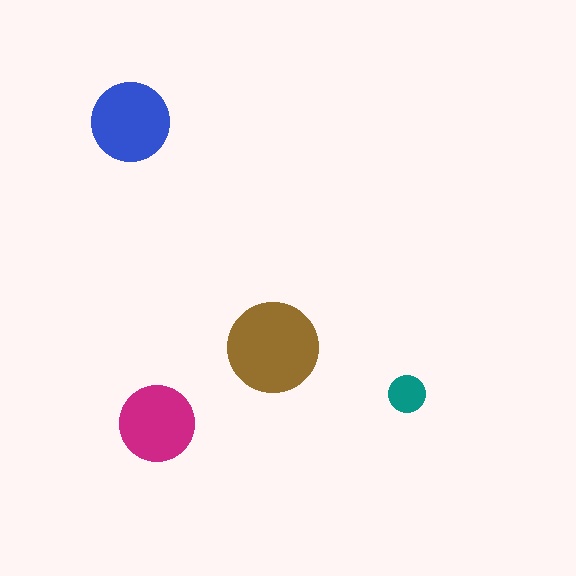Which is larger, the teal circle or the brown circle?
The brown one.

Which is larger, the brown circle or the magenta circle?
The brown one.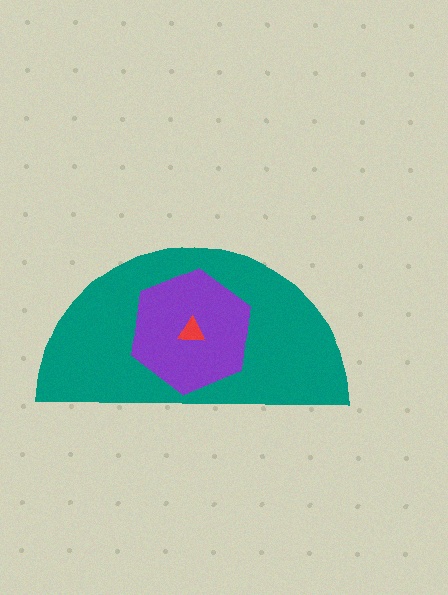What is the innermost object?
The red triangle.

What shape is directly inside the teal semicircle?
The purple hexagon.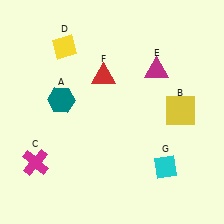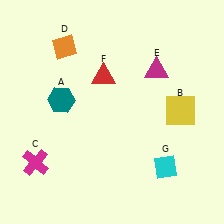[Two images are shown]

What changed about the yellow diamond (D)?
In Image 1, D is yellow. In Image 2, it changed to orange.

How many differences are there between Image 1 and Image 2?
There is 1 difference between the two images.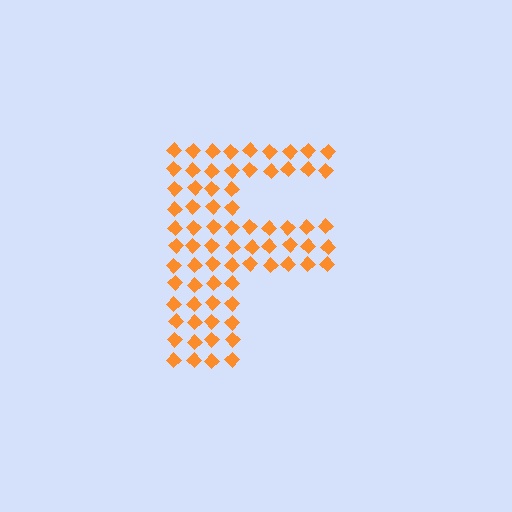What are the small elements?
The small elements are diamonds.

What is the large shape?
The large shape is the letter F.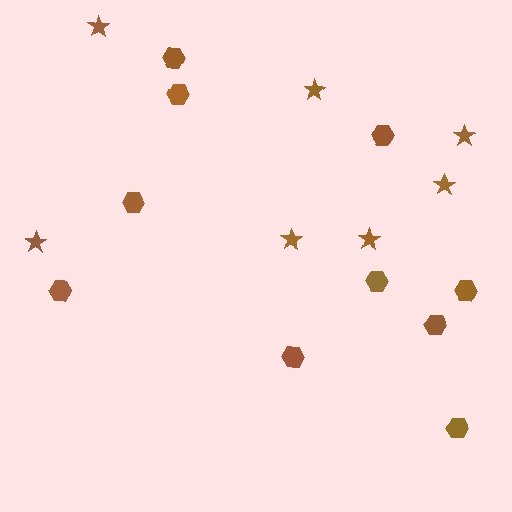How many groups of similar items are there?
There are 2 groups: one group of stars (7) and one group of hexagons (10).